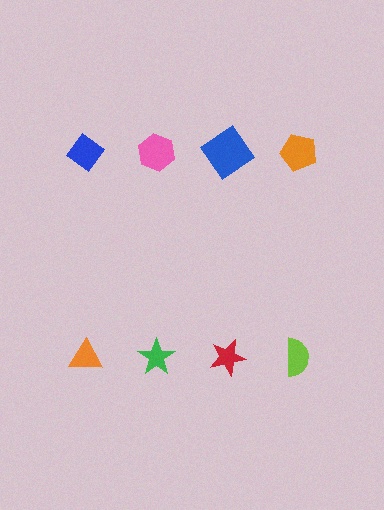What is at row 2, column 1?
An orange triangle.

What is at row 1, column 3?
A blue diamond.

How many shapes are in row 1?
4 shapes.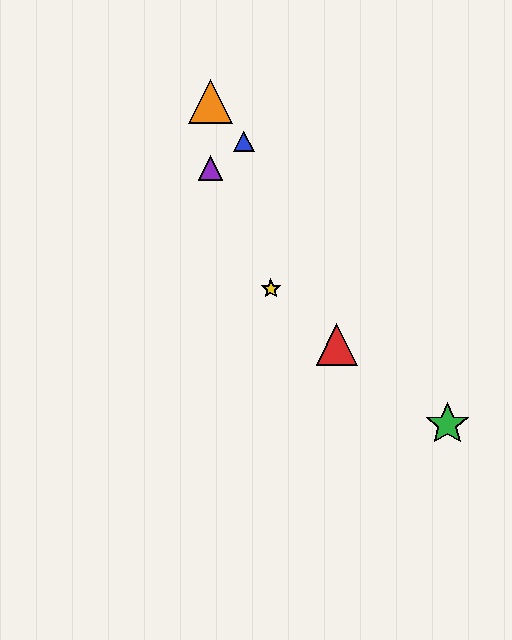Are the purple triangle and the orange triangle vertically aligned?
Yes, both are at x≈211.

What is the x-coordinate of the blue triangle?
The blue triangle is at x≈244.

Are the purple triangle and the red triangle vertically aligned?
No, the purple triangle is at x≈211 and the red triangle is at x≈337.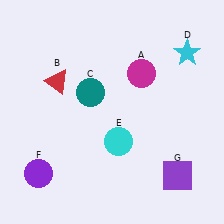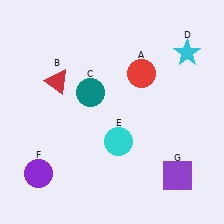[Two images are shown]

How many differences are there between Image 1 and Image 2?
There is 1 difference between the two images.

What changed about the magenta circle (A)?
In Image 1, A is magenta. In Image 2, it changed to red.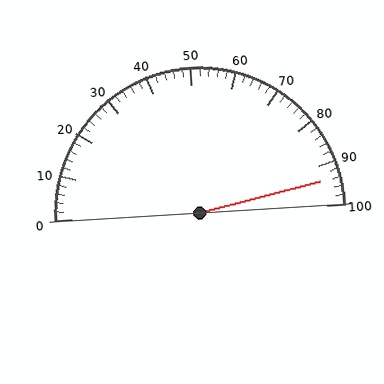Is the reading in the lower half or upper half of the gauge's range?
The reading is in the upper half of the range (0 to 100).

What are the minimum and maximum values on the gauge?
The gauge ranges from 0 to 100.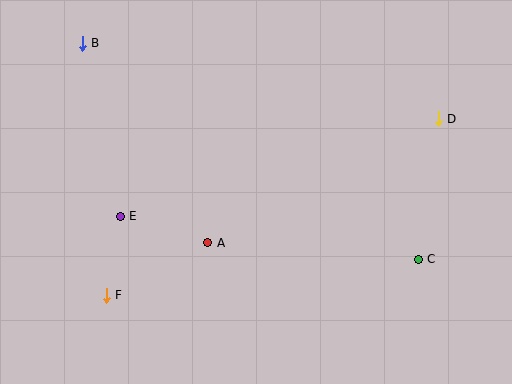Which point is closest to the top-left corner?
Point B is closest to the top-left corner.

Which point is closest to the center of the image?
Point A at (208, 243) is closest to the center.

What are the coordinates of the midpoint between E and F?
The midpoint between E and F is at (113, 256).